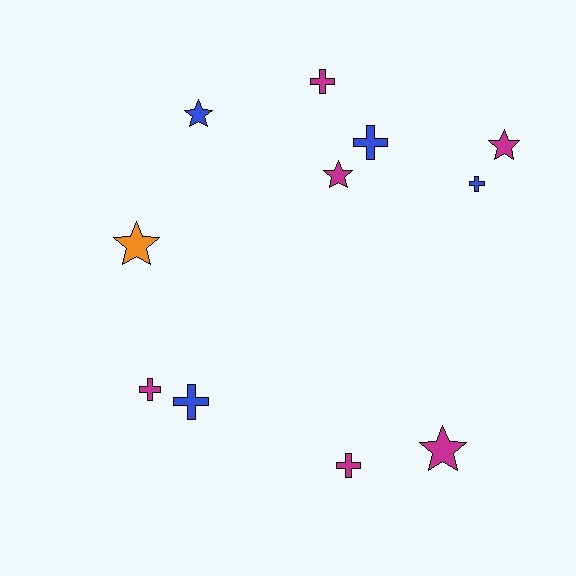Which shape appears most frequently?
Cross, with 6 objects.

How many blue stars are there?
There is 1 blue star.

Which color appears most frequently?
Magenta, with 6 objects.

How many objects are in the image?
There are 11 objects.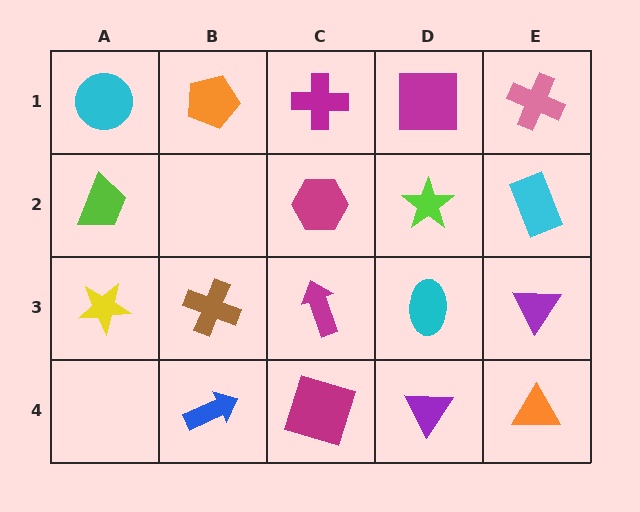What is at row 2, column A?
A lime trapezoid.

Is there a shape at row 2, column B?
No, that cell is empty.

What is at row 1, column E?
A pink cross.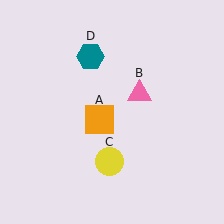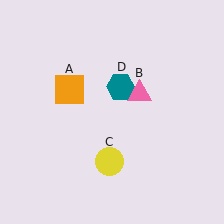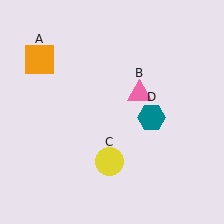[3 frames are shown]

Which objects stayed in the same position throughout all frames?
Pink triangle (object B) and yellow circle (object C) remained stationary.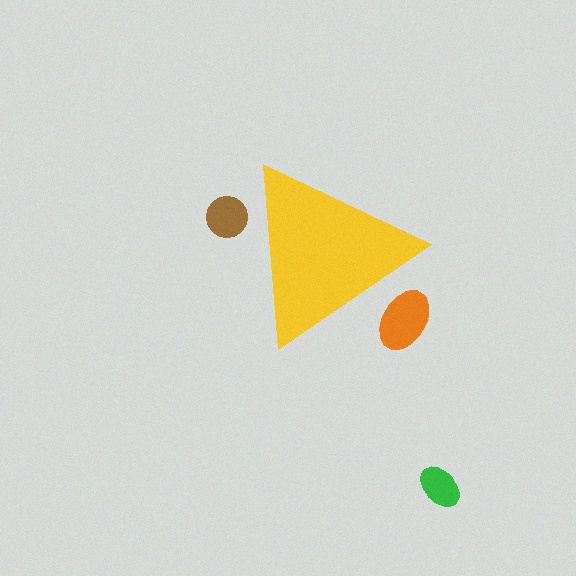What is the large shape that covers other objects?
A yellow triangle.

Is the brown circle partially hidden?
Yes, the brown circle is partially hidden behind the yellow triangle.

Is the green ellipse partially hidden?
No, the green ellipse is fully visible.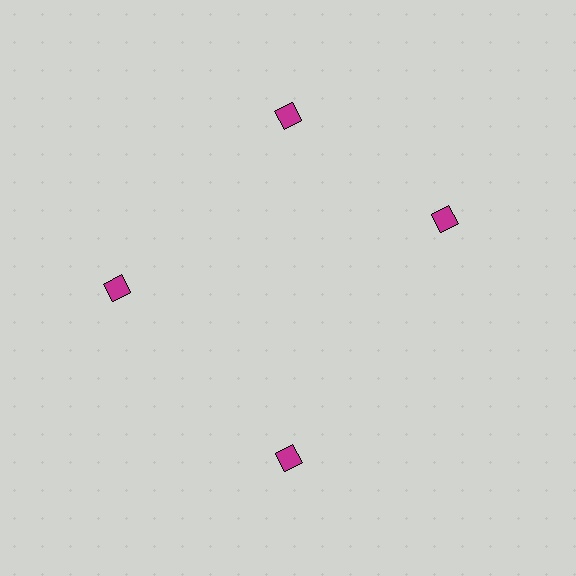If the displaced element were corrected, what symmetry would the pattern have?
It would have 4-fold rotational symmetry — the pattern would map onto itself every 90 degrees.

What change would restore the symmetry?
The symmetry would be restored by rotating it back into even spacing with its neighbors so that all 4 diamonds sit at equal angles and equal distance from the center.